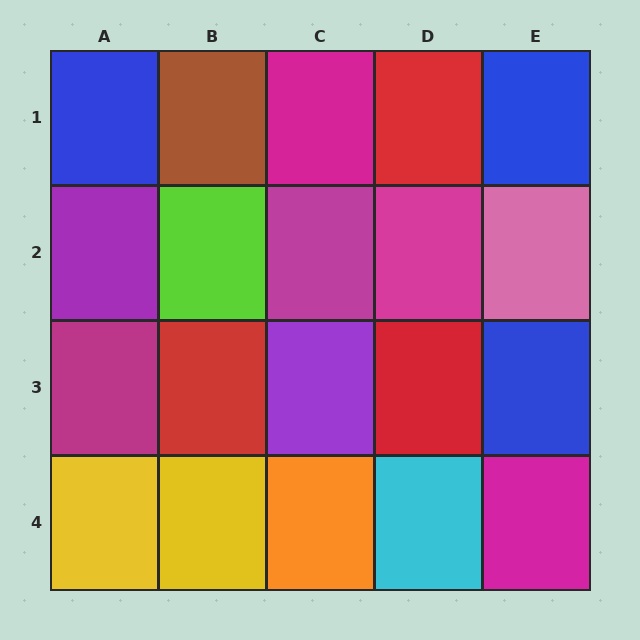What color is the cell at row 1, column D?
Red.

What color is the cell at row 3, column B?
Red.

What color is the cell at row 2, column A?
Purple.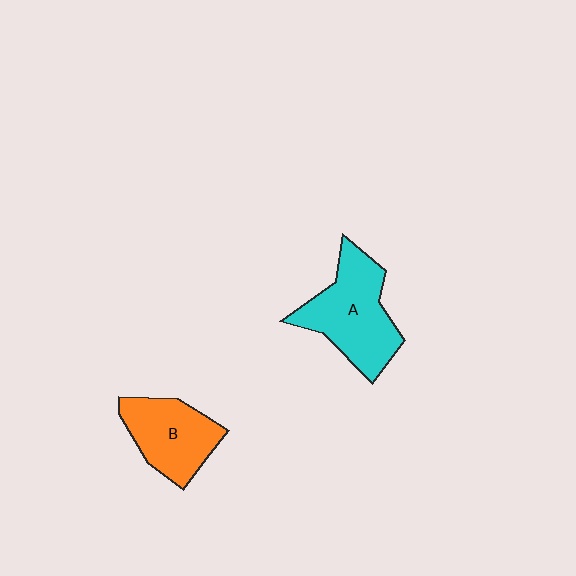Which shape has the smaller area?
Shape B (orange).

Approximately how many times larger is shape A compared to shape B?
Approximately 1.3 times.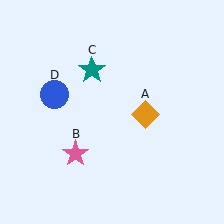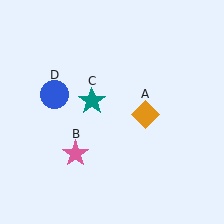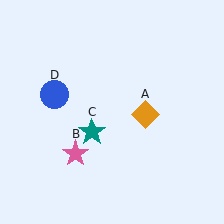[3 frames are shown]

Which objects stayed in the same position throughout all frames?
Orange diamond (object A) and pink star (object B) and blue circle (object D) remained stationary.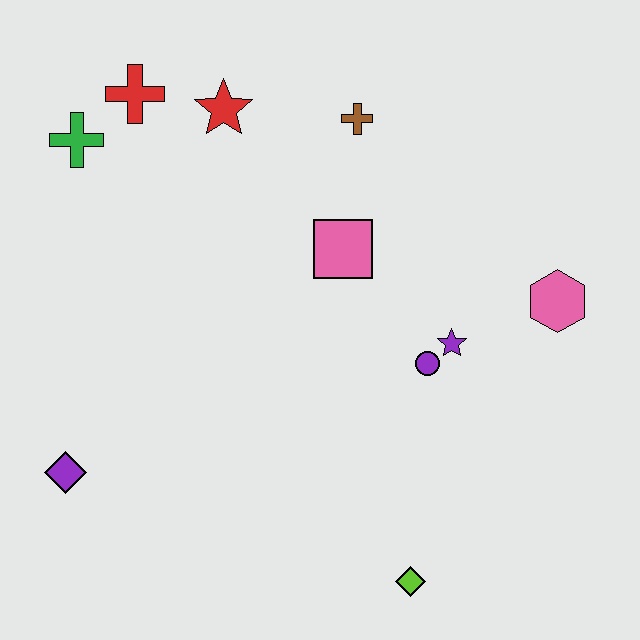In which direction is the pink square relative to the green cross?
The pink square is to the right of the green cross.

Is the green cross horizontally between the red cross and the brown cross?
No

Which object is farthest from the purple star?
The green cross is farthest from the purple star.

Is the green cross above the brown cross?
No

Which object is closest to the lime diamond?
The purple circle is closest to the lime diamond.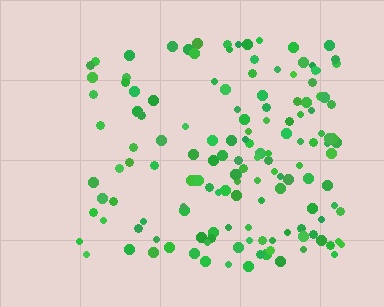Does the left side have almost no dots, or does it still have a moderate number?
Still a moderate number, just noticeably fewer than the right.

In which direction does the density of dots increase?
From left to right, with the right side densest.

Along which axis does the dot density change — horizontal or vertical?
Horizontal.